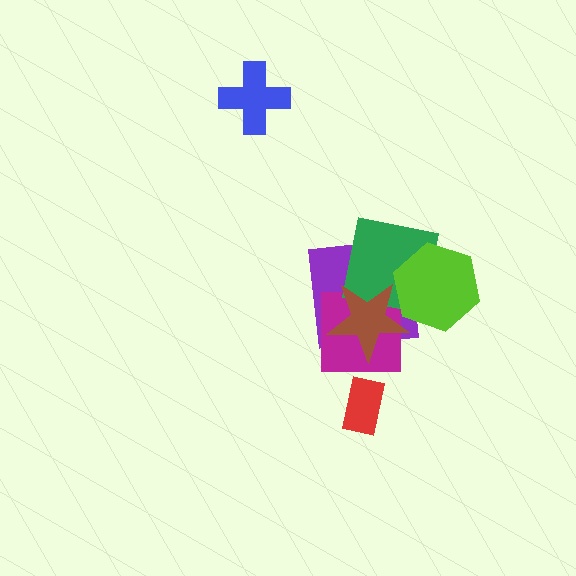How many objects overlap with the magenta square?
2 objects overlap with the magenta square.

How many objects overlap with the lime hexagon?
3 objects overlap with the lime hexagon.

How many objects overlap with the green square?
3 objects overlap with the green square.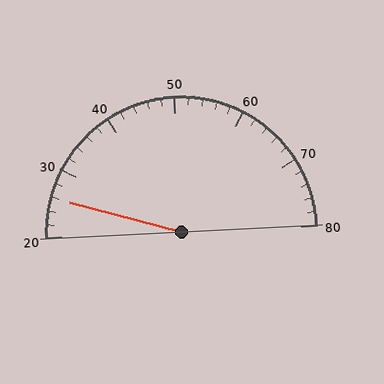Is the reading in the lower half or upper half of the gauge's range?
The reading is in the lower half of the range (20 to 80).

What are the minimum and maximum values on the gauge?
The gauge ranges from 20 to 80.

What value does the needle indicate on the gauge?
The needle indicates approximately 26.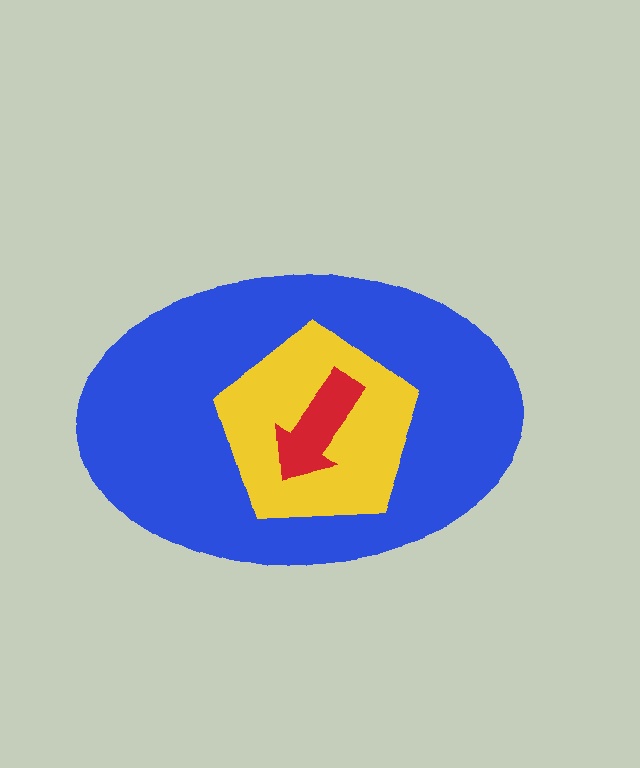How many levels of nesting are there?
3.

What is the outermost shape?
The blue ellipse.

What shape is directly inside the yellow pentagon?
The red arrow.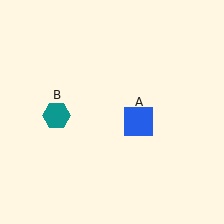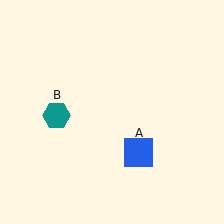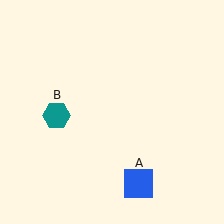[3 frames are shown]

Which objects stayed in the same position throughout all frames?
Teal hexagon (object B) remained stationary.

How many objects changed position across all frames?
1 object changed position: blue square (object A).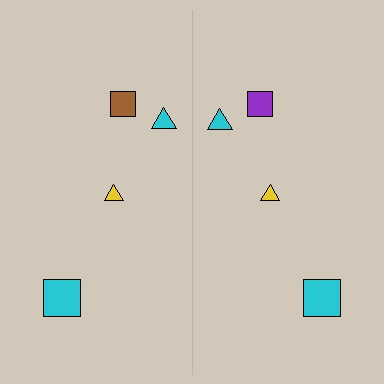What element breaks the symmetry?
The purple square on the right side breaks the symmetry — its mirror counterpart is brown.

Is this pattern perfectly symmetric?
No, the pattern is not perfectly symmetric. The purple square on the right side breaks the symmetry — its mirror counterpart is brown.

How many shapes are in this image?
There are 8 shapes in this image.